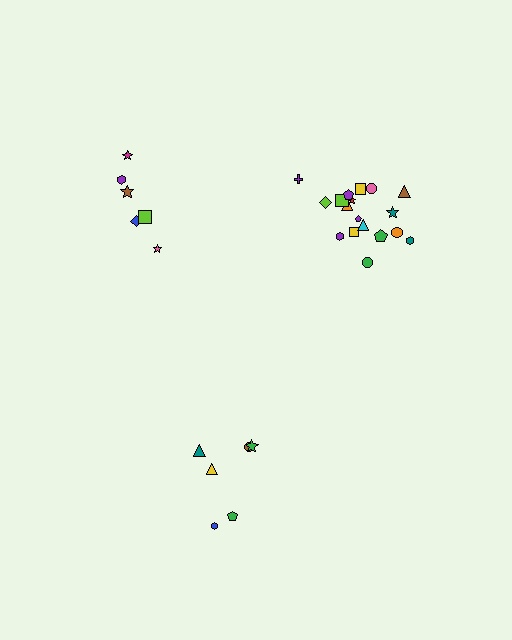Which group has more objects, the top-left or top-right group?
The top-right group.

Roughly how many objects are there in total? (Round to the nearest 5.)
Roughly 30 objects in total.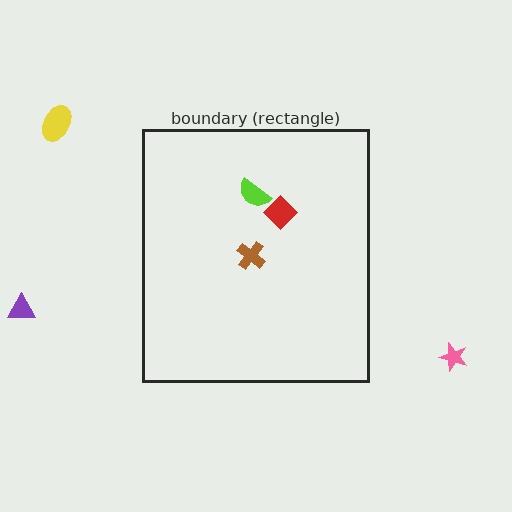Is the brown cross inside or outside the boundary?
Inside.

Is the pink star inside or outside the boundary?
Outside.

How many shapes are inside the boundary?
3 inside, 3 outside.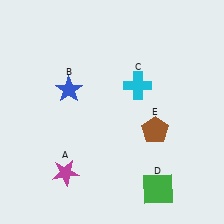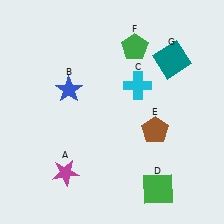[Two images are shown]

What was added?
A green pentagon (F), a teal square (G) were added in Image 2.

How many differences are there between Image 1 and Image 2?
There are 2 differences between the two images.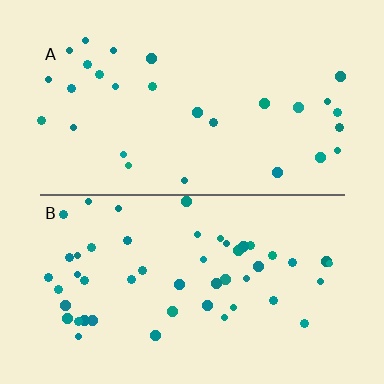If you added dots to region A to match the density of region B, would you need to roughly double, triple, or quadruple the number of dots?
Approximately double.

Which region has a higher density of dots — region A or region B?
B (the bottom).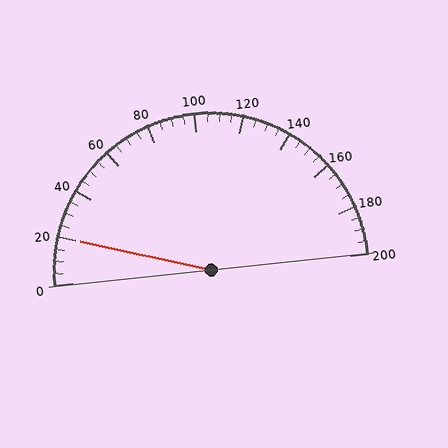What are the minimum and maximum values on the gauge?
The gauge ranges from 0 to 200.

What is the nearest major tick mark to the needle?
The nearest major tick mark is 20.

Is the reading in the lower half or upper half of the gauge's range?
The reading is in the lower half of the range (0 to 200).